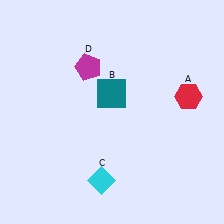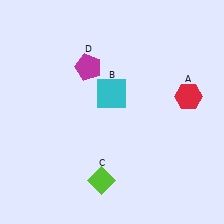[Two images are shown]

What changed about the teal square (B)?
In Image 1, B is teal. In Image 2, it changed to cyan.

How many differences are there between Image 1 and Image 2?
There are 2 differences between the two images.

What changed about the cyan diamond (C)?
In Image 1, C is cyan. In Image 2, it changed to lime.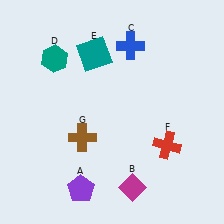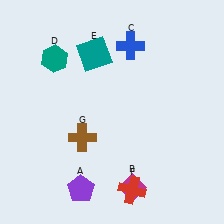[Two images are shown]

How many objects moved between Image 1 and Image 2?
1 object moved between the two images.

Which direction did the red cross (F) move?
The red cross (F) moved down.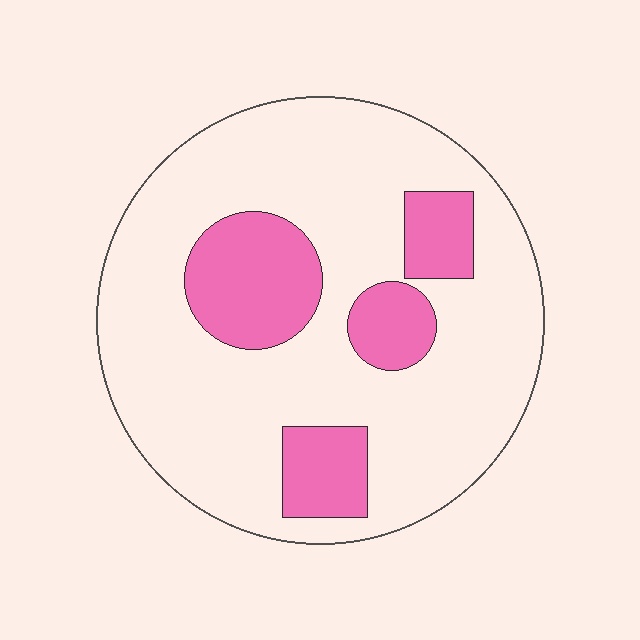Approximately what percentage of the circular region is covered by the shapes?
Approximately 20%.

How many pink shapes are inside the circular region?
4.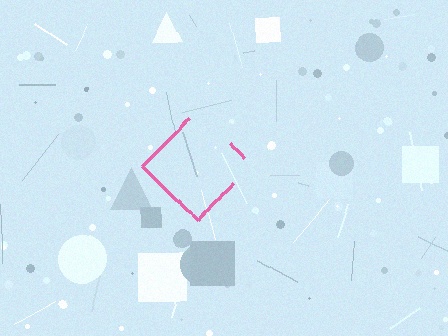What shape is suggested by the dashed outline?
The dashed outline suggests a diamond.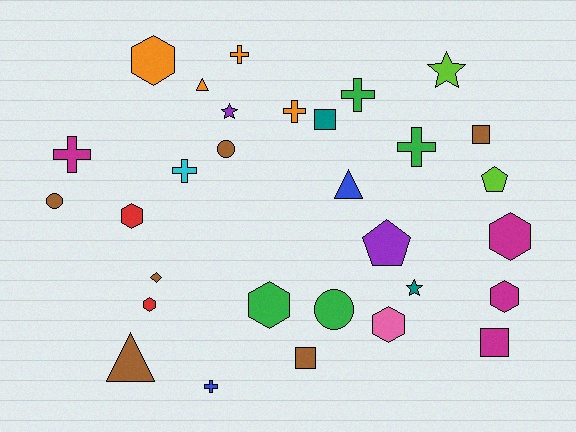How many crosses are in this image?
There are 7 crosses.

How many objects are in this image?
There are 30 objects.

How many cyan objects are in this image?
There is 1 cyan object.